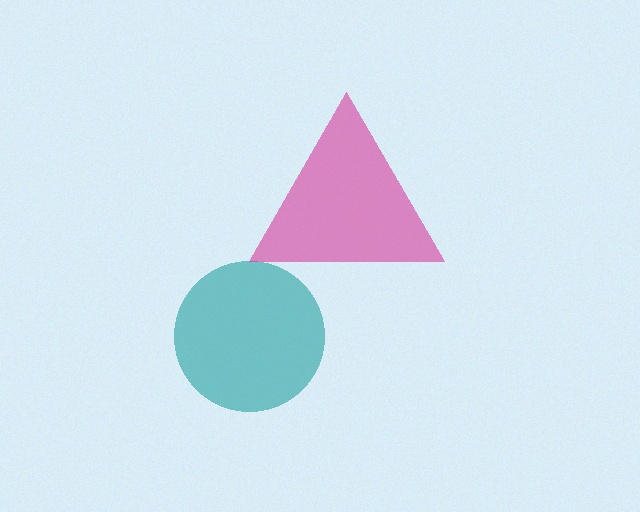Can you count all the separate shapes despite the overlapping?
Yes, there are 2 separate shapes.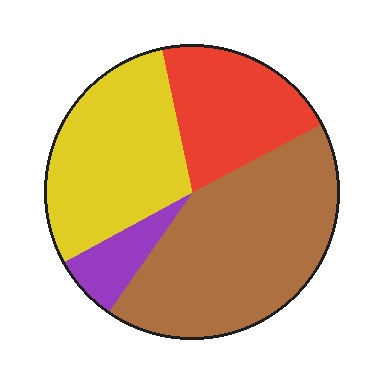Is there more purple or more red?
Red.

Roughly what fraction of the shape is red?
Red covers 21% of the shape.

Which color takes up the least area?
Purple, at roughly 5%.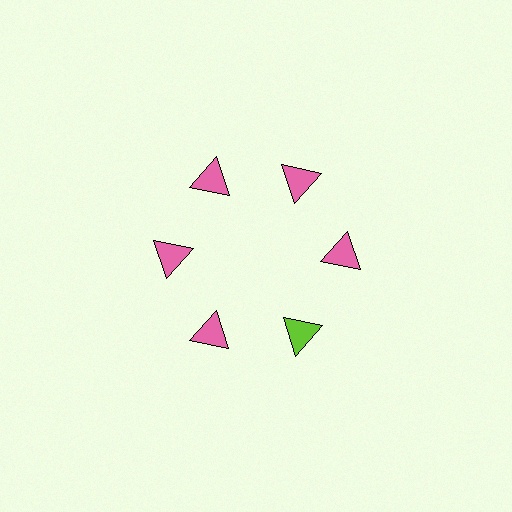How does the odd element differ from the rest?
It has a different color: lime instead of pink.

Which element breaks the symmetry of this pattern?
The lime triangle at roughly the 5 o'clock position breaks the symmetry. All other shapes are pink triangles.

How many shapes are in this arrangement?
There are 6 shapes arranged in a ring pattern.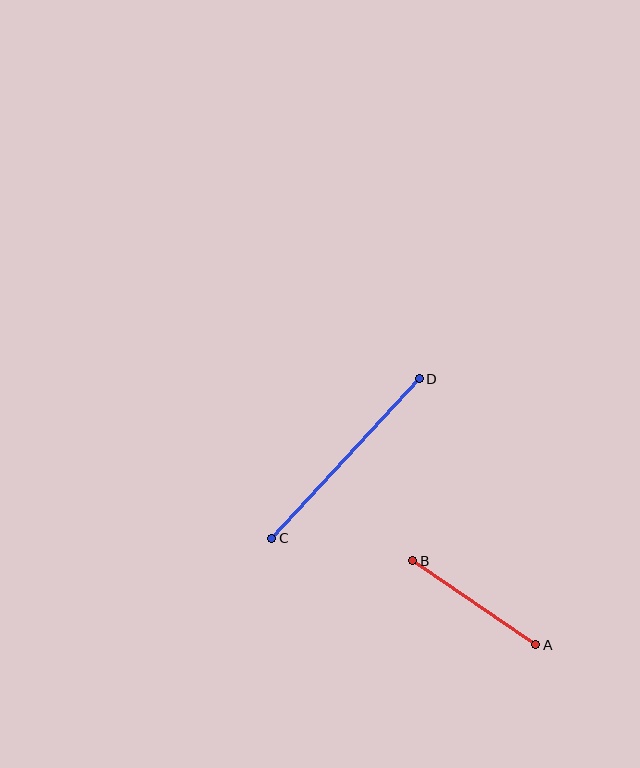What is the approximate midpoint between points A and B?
The midpoint is at approximately (474, 603) pixels.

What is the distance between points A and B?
The distance is approximately 149 pixels.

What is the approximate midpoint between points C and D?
The midpoint is at approximately (345, 458) pixels.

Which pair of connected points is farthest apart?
Points C and D are farthest apart.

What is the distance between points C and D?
The distance is approximately 217 pixels.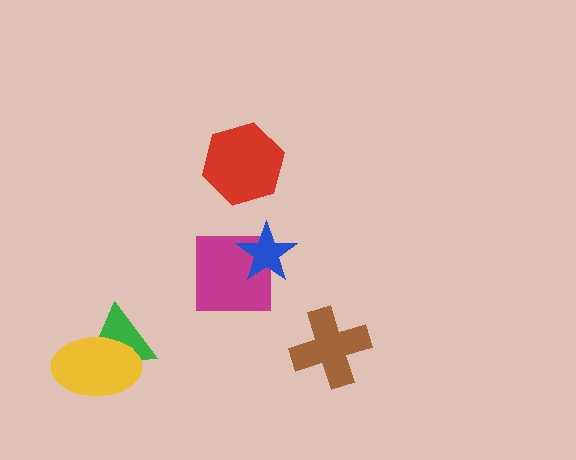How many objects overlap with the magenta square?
1 object overlaps with the magenta square.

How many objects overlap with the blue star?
1 object overlaps with the blue star.